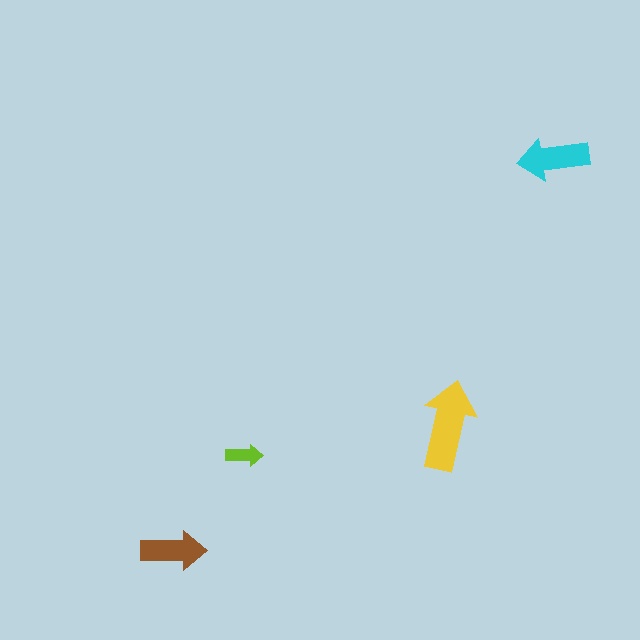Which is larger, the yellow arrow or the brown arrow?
The yellow one.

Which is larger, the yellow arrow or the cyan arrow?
The yellow one.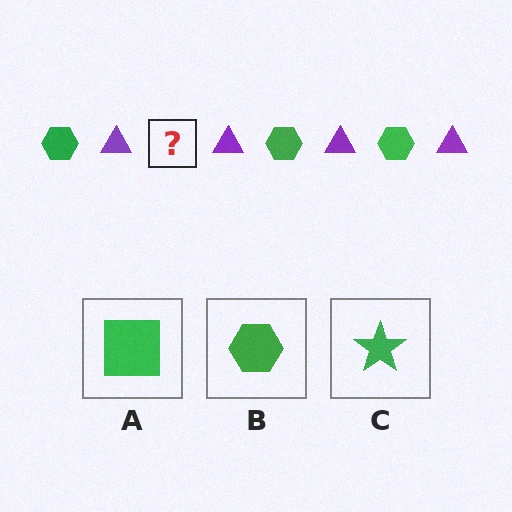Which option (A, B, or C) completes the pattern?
B.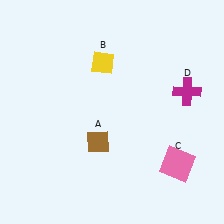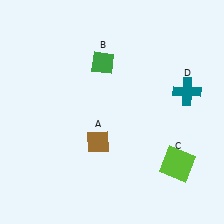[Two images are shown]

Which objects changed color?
B changed from yellow to green. C changed from pink to lime. D changed from magenta to teal.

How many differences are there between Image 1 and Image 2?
There are 3 differences between the two images.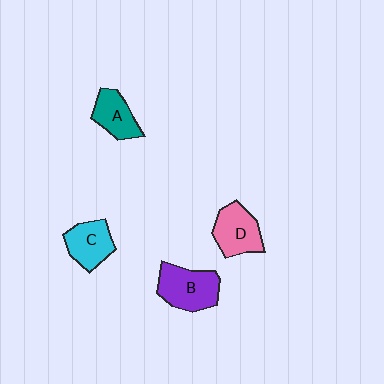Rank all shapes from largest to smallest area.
From largest to smallest: B (purple), D (pink), C (cyan), A (teal).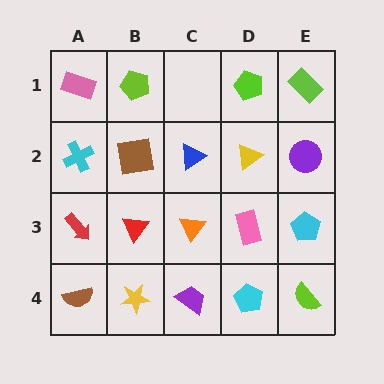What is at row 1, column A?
A pink rectangle.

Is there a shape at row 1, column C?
No, that cell is empty.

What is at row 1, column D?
A lime pentagon.